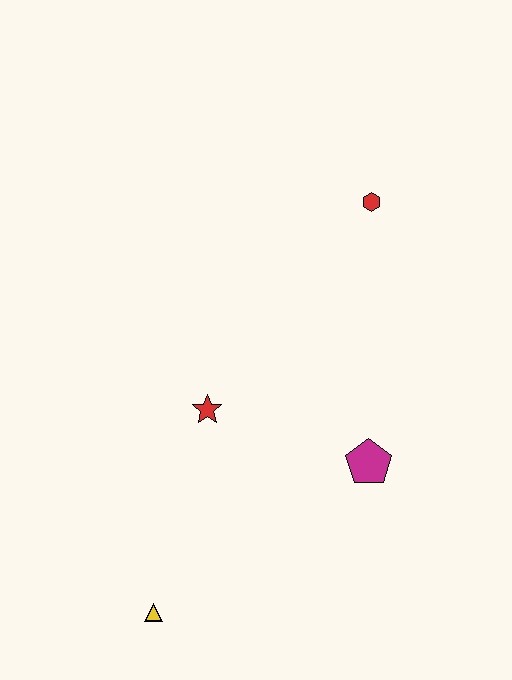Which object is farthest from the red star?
The red hexagon is farthest from the red star.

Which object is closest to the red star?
The magenta pentagon is closest to the red star.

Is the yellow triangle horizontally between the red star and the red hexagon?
No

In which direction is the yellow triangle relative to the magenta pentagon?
The yellow triangle is to the left of the magenta pentagon.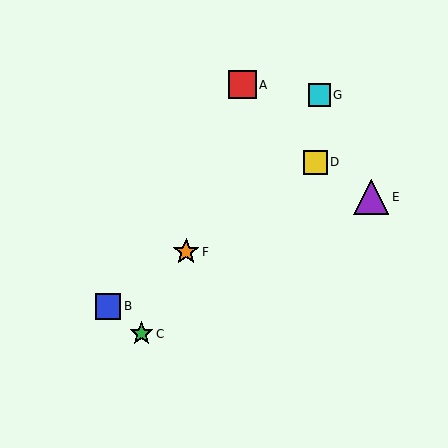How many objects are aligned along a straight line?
3 objects (B, D, F) are aligned along a straight line.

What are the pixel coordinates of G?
Object G is at (319, 95).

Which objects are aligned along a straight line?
Objects B, D, F are aligned along a straight line.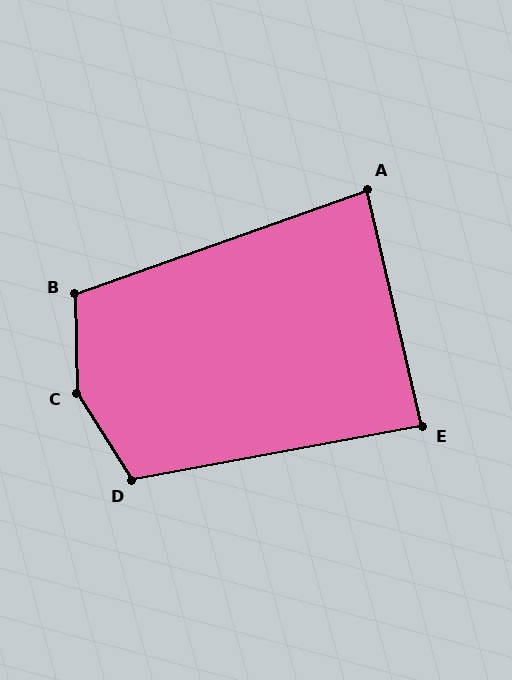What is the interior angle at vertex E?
Approximately 88 degrees (approximately right).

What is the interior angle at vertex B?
Approximately 108 degrees (obtuse).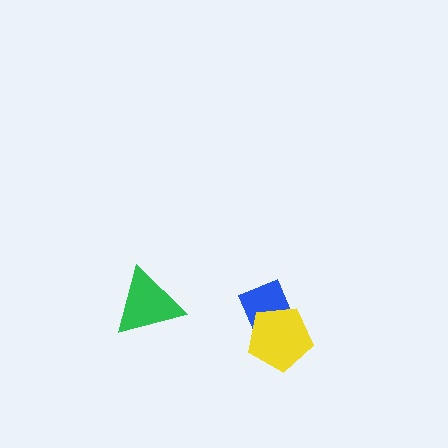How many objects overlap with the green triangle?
0 objects overlap with the green triangle.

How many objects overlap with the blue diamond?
1 object overlaps with the blue diamond.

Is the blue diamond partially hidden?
Yes, it is partially covered by another shape.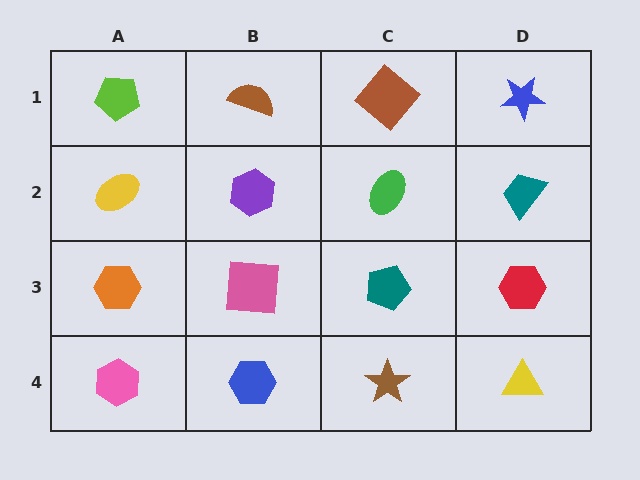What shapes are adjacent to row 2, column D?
A blue star (row 1, column D), a red hexagon (row 3, column D), a green ellipse (row 2, column C).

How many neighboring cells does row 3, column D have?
3.